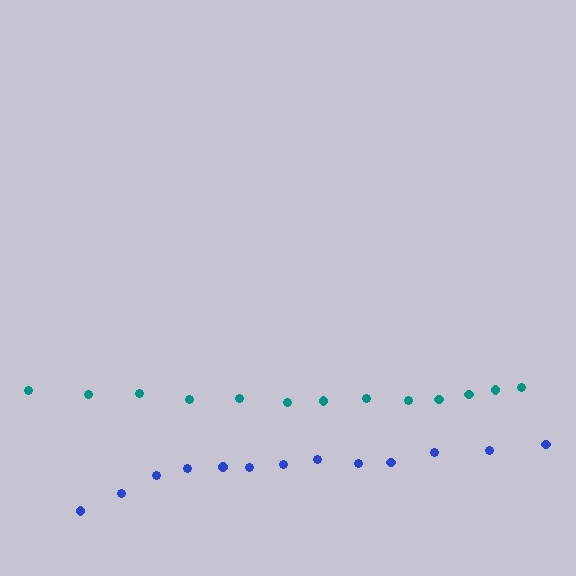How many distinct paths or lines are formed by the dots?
There are 2 distinct paths.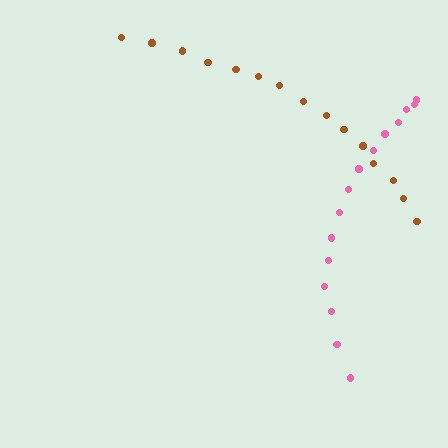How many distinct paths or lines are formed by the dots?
There are 2 distinct paths.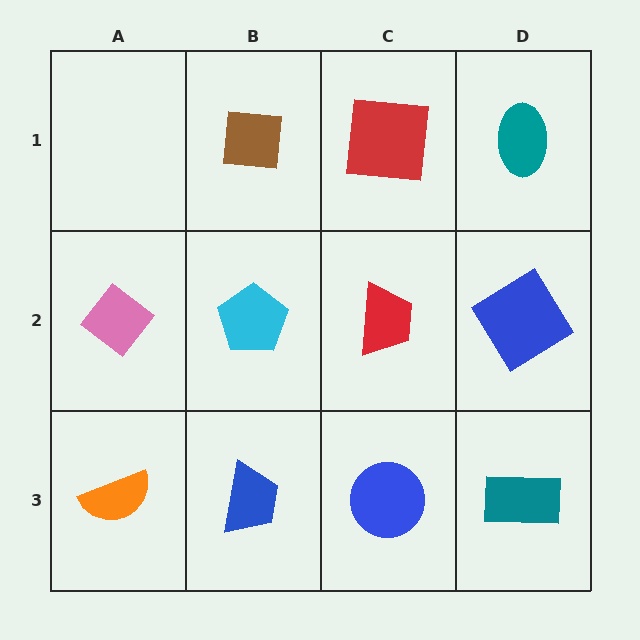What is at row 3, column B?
A blue trapezoid.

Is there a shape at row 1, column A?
No, that cell is empty.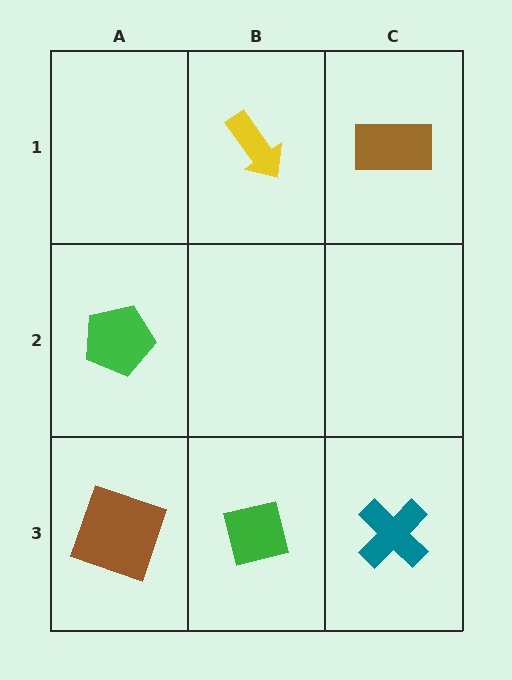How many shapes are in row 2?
1 shape.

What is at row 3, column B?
A green square.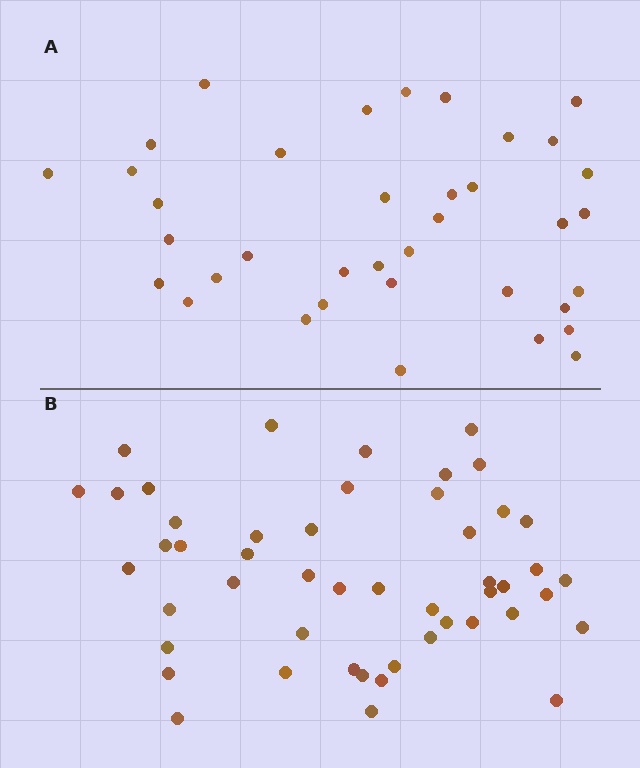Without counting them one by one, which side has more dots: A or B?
Region B (the bottom region) has more dots.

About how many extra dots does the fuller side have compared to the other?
Region B has roughly 12 or so more dots than region A.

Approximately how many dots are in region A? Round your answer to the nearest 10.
About 40 dots. (The exact count is 37, which rounds to 40.)